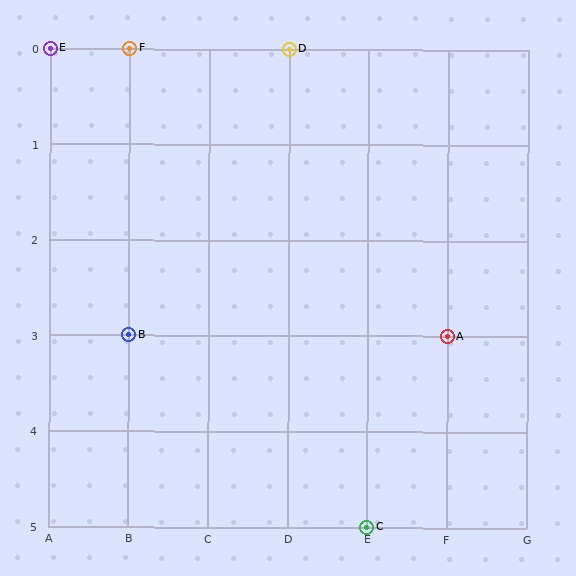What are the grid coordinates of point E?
Point E is at grid coordinates (A, 0).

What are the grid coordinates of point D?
Point D is at grid coordinates (D, 0).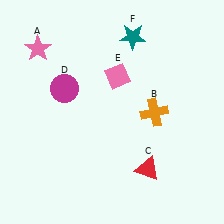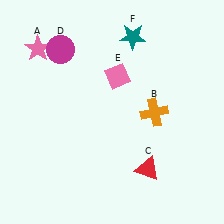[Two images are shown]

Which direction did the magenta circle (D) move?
The magenta circle (D) moved up.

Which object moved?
The magenta circle (D) moved up.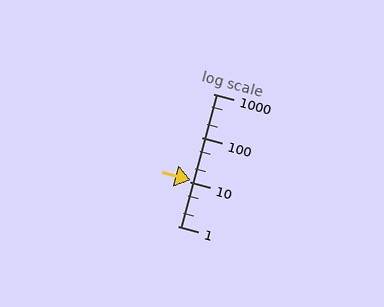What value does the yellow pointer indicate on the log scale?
The pointer indicates approximately 11.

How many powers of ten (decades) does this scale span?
The scale spans 3 decades, from 1 to 1000.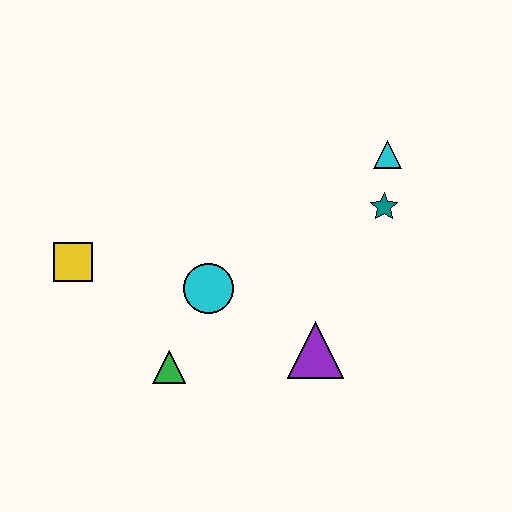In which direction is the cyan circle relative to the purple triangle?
The cyan circle is to the left of the purple triangle.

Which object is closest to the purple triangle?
The cyan circle is closest to the purple triangle.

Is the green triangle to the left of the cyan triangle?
Yes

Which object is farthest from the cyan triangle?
The yellow square is farthest from the cyan triangle.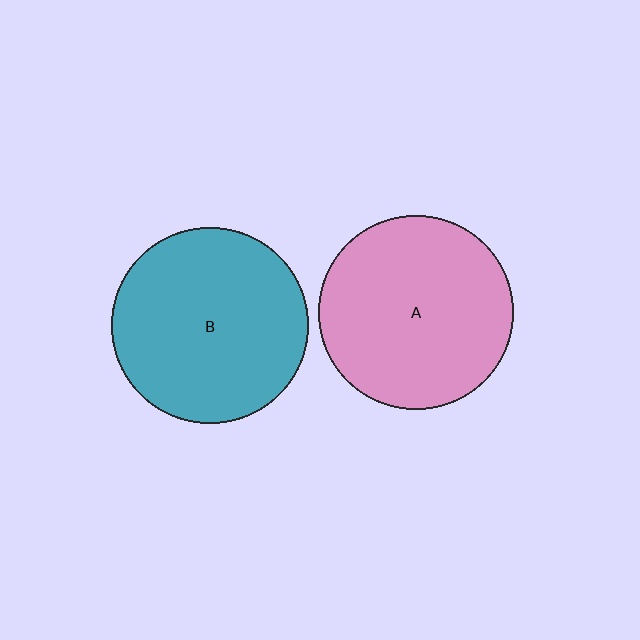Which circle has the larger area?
Circle B (teal).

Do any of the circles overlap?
No, none of the circles overlap.